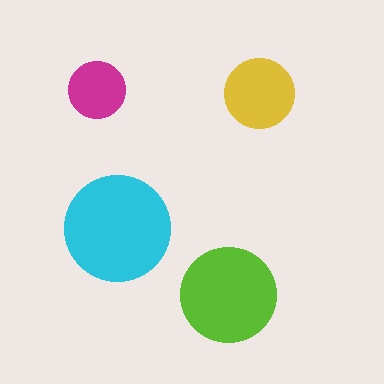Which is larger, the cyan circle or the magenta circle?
The cyan one.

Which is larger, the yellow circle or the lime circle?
The lime one.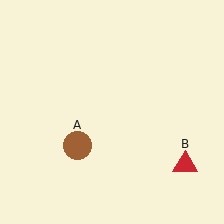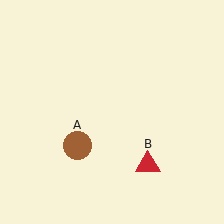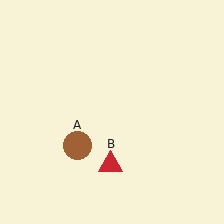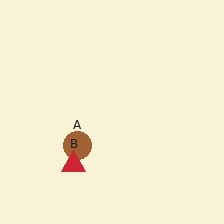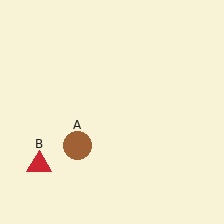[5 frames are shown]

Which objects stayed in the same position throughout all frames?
Brown circle (object A) remained stationary.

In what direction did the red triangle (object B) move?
The red triangle (object B) moved left.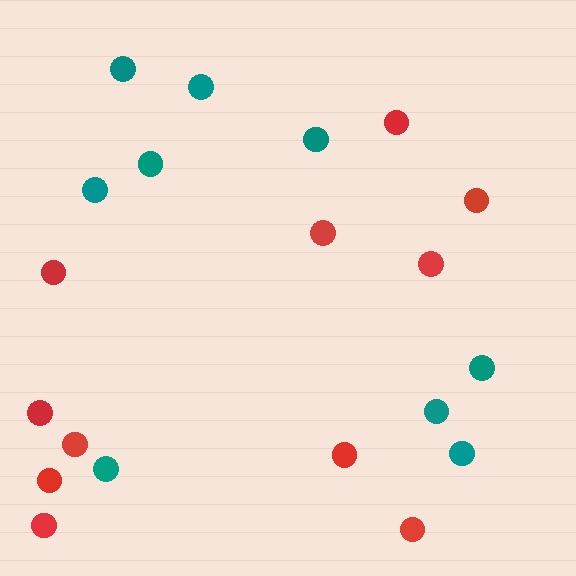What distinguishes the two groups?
There are 2 groups: one group of teal circles (9) and one group of red circles (11).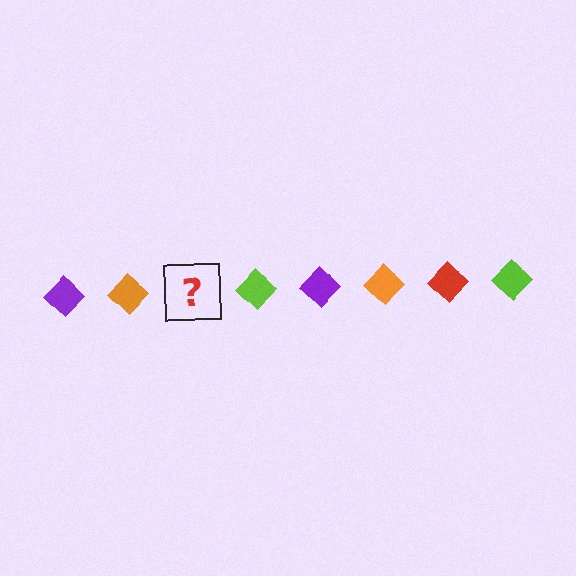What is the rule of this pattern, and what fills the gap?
The rule is that the pattern cycles through purple, orange, red, lime diamonds. The gap should be filled with a red diamond.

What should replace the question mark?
The question mark should be replaced with a red diamond.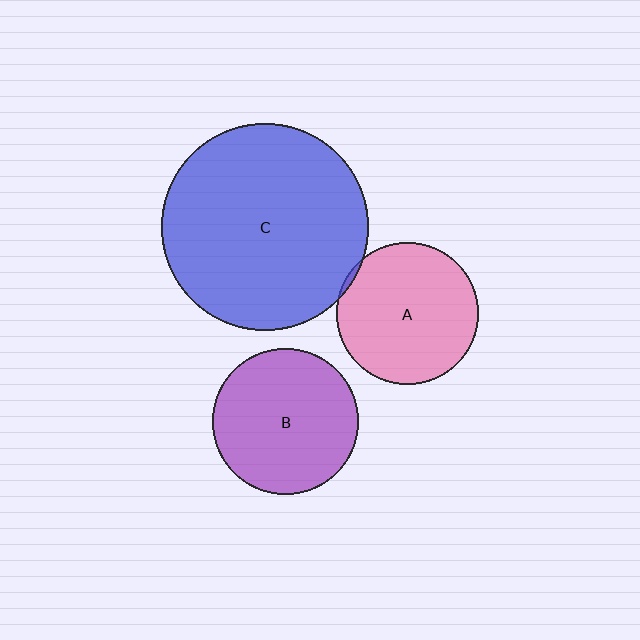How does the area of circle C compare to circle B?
Approximately 2.0 times.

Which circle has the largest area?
Circle C (blue).